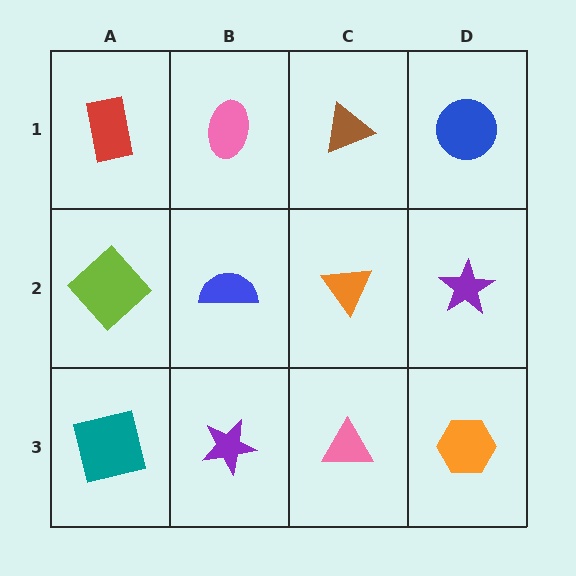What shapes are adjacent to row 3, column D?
A purple star (row 2, column D), a pink triangle (row 3, column C).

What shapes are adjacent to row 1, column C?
An orange triangle (row 2, column C), a pink ellipse (row 1, column B), a blue circle (row 1, column D).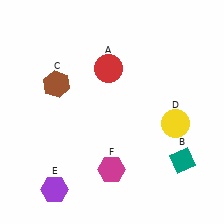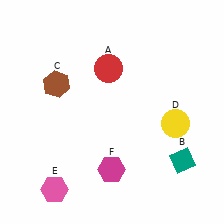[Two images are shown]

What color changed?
The hexagon (E) changed from purple in Image 1 to pink in Image 2.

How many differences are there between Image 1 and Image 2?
There is 1 difference between the two images.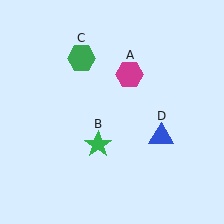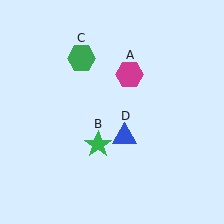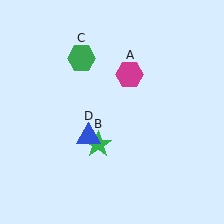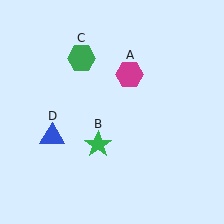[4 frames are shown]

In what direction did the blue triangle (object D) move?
The blue triangle (object D) moved left.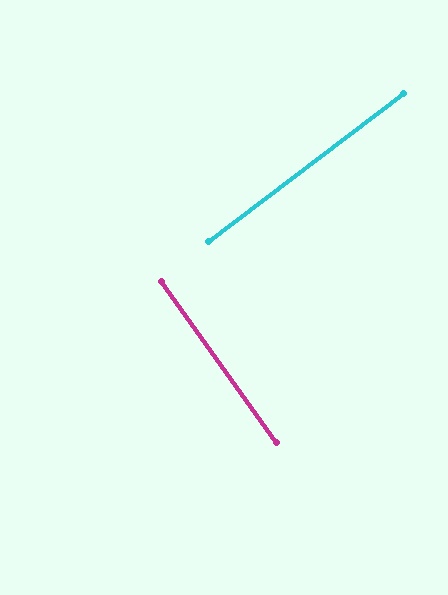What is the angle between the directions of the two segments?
Approximately 88 degrees.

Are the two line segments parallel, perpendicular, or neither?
Perpendicular — they meet at approximately 88°.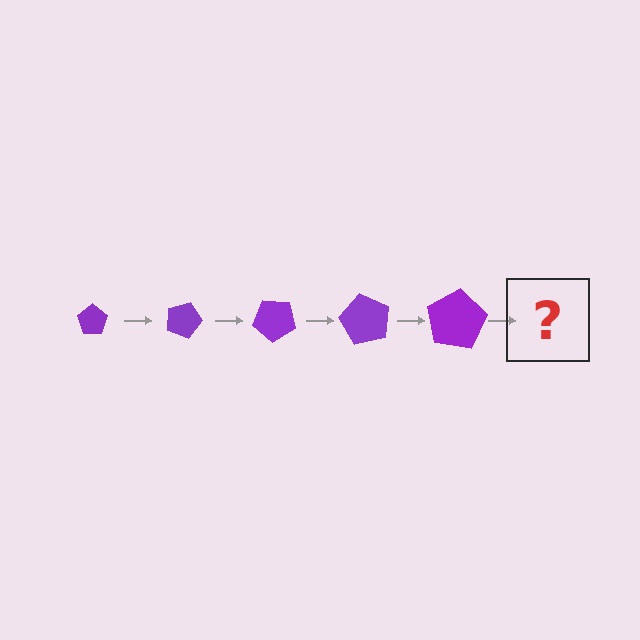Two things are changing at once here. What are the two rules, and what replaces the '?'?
The two rules are that the pentagon grows larger each step and it rotates 20 degrees each step. The '?' should be a pentagon, larger than the previous one and rotated 100 degrees from the start.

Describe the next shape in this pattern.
It should be a pentagon, larger than the previous one and rotated 100 degrees from the start.